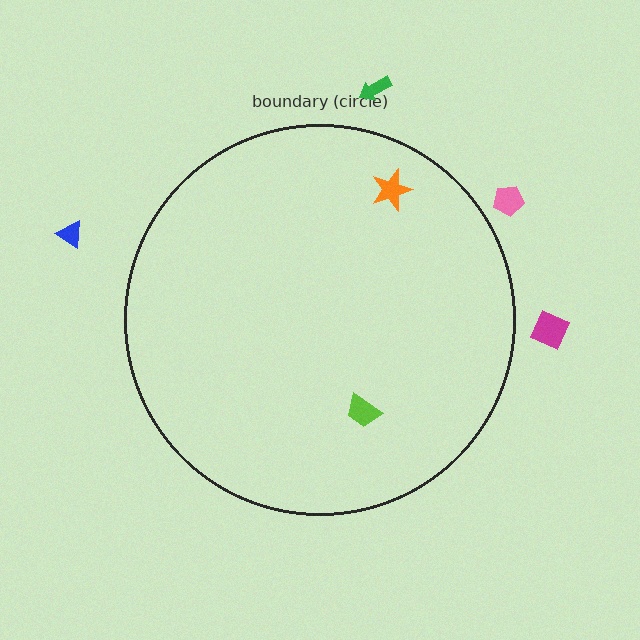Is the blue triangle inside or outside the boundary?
Outside.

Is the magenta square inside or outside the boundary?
Outside.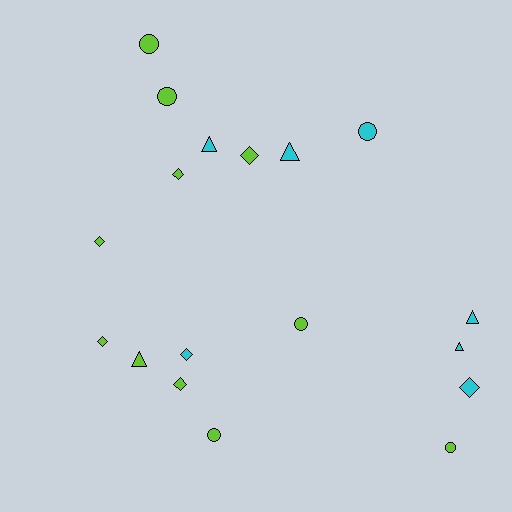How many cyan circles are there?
There is 1 cyan circle.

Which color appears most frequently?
Lime, with 11 objects.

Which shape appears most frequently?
Diamond, with 7 objects.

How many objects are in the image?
There are 18 objects.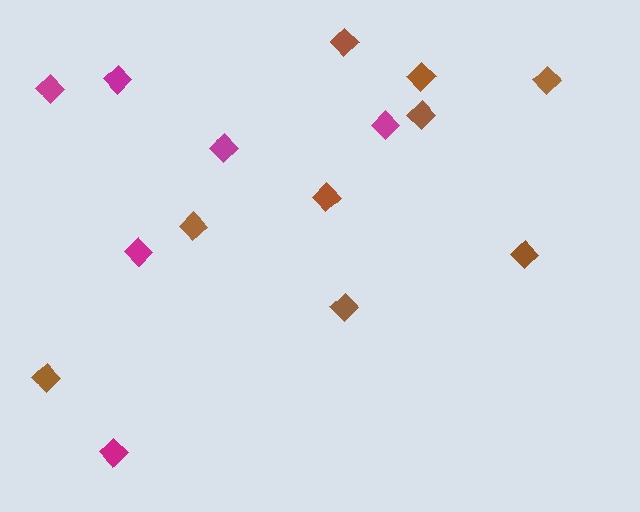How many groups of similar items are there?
There are 2 groups: one group of magenta diamonds (6) and one group of brown diamonds (9).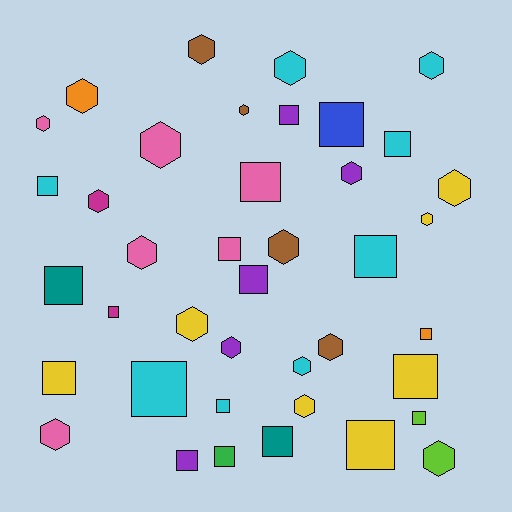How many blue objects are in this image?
There is 1 blue object.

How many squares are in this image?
There are 20 squares.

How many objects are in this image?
There are 40 objects.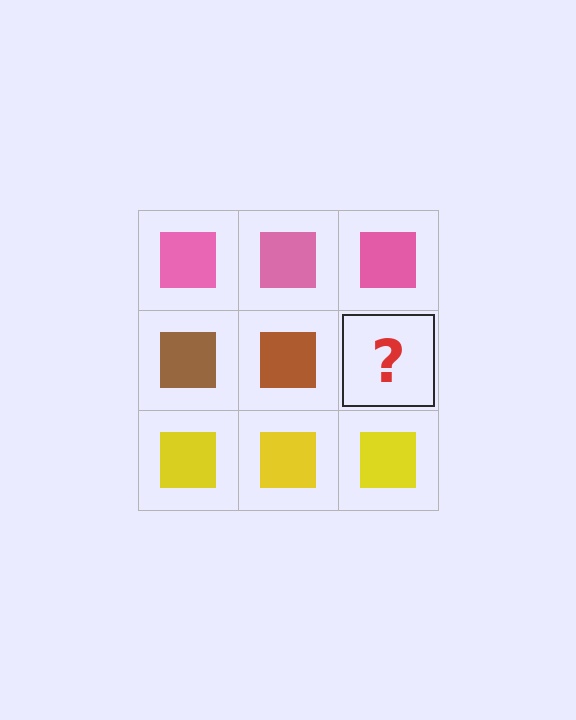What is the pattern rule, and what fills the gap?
The rule is that each row has a consistent color. The gap should be filled with a brown square.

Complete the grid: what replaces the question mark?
The question mark should be replaced with a brown square.